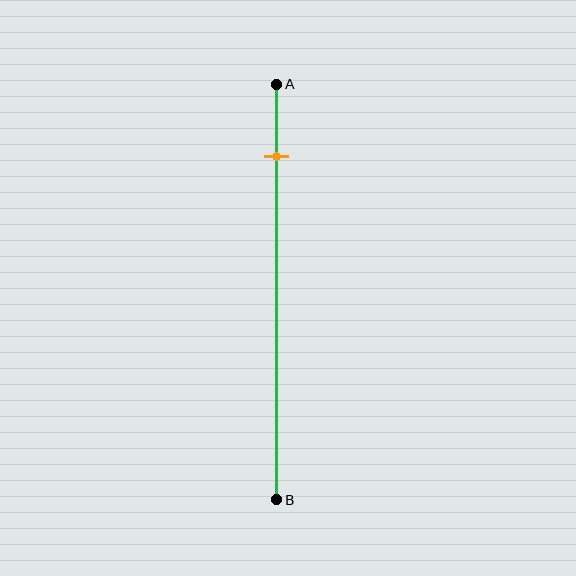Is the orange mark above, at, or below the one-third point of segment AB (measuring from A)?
The orange mark is above the one-third point of segment AB.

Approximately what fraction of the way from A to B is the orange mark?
The orange mark is approximately 15% of the way from A to B.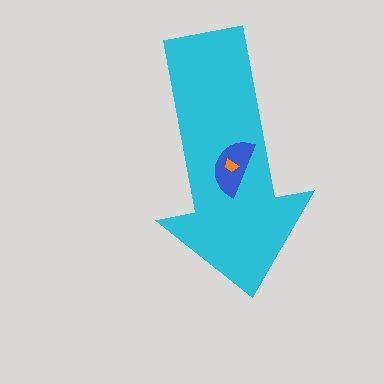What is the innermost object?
The orange trapezoid.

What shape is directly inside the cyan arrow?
The blue semicircle.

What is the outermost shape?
The cyan arrow.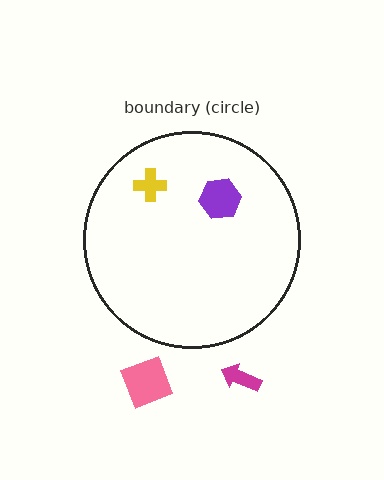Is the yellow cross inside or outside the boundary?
Inside.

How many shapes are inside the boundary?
2 inside, 2 outside.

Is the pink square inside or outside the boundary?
Outside.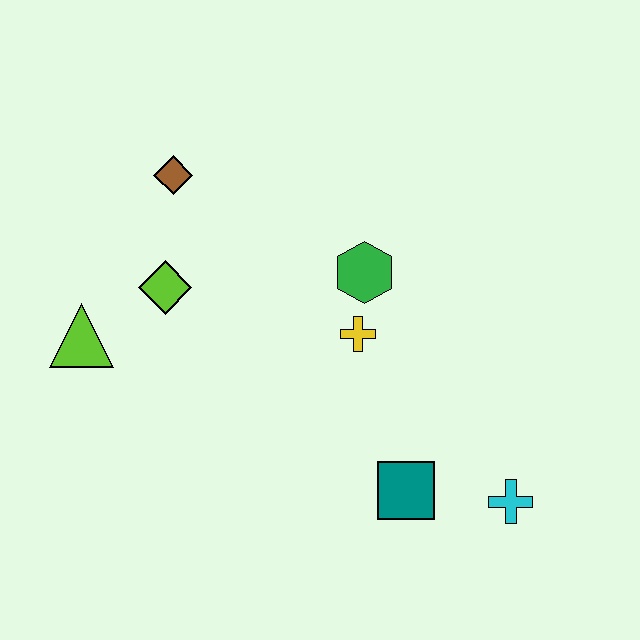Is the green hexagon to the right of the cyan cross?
No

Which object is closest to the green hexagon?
The yellow cross is closest to the green hexagon.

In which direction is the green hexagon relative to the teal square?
The green hexagon is above the teal square.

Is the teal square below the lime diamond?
Yes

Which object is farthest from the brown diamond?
The cyan cross is farthest from the brown diamond.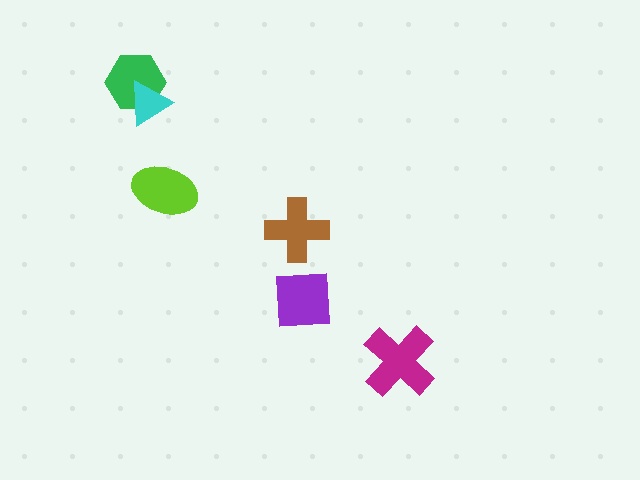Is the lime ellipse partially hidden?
No, no other shape covers it.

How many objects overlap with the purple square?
0 objects overlap with the purple square.